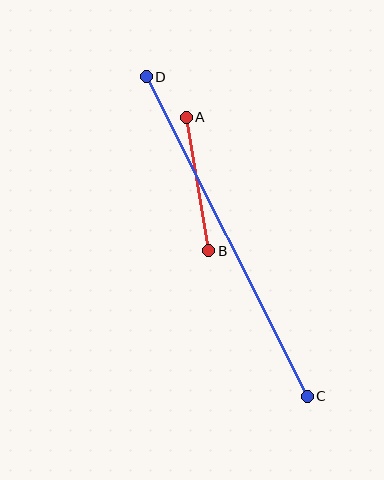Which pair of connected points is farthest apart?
Points C and D are farthest apart.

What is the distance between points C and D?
The distance is approximately 358 pixels.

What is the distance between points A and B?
The distance is approximately 135 pixels.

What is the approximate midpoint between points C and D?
The midpoint is at approximately (227, 237) pixels.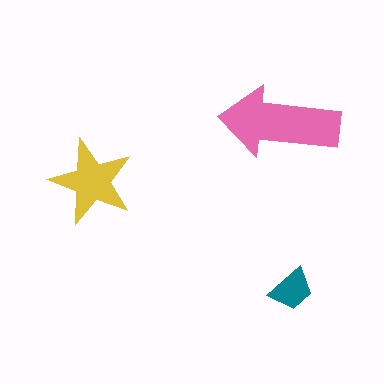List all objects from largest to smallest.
The pink arrow, the yellow star, the teal trapezoid.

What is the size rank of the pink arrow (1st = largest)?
1st.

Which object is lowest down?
The teal trapezoid is bottommost.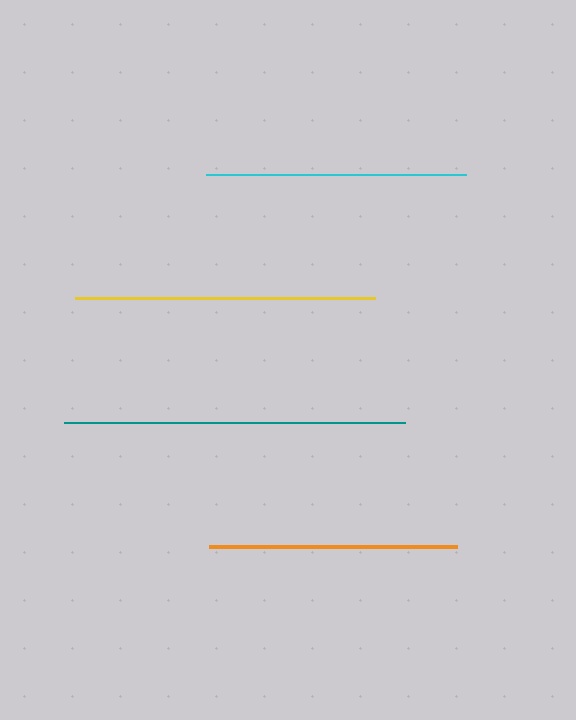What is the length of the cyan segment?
The cyan segment is approximately 261 pixels long.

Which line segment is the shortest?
The orange line is the shortest at approximately 248 pixels.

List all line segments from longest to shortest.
From longest to shortest: teal, yellow, cyan, orange.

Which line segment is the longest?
The teal line is the longest at approximately 341 pixels.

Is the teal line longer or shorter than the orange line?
The teal line is longer than the orange line.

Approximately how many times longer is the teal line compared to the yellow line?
The teal line is approximately 1.1 times the length of the yellow line.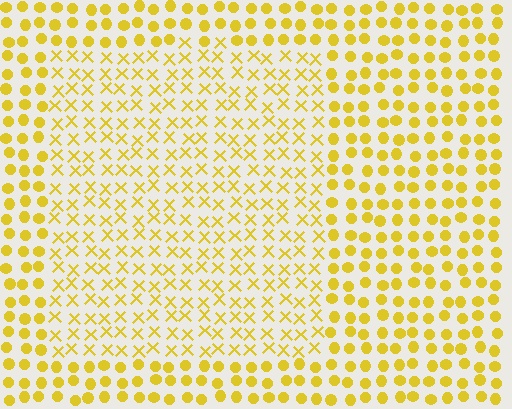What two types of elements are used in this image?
The image uses X marks inside the rectangle region and circles outside it.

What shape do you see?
I see a rectangle.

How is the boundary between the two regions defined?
The boundary is defined by a change in element shape: X marks inside vs. circles outside. All elements share the same color and spacing.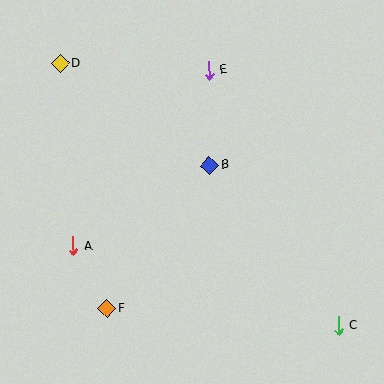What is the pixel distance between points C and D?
The distance between C and D is 383 pixels.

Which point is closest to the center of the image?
Point B at (210, 165) is closest to the center.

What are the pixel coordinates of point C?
Point C is at (339, 326).